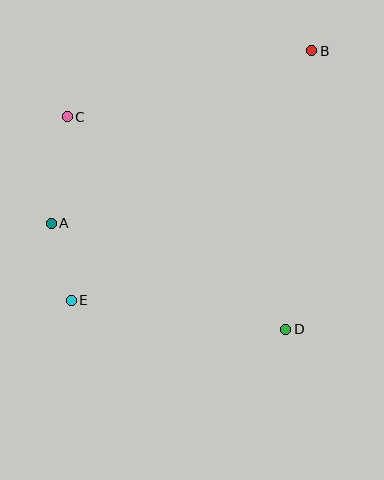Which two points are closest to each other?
Points A and E are closest to each other.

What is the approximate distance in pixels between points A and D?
The distance between A and D is approximately 257 pixels.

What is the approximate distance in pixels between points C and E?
The distance between C and E is approximately 183 pixels.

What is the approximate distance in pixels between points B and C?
The distance between B and C is approximately 253 pixels.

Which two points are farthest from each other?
Points B and E are farthest from each other.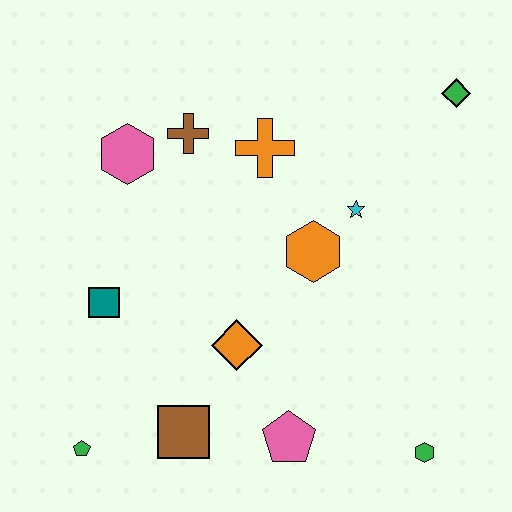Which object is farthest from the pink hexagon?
The green hexagon is farthest from the pink hexagon.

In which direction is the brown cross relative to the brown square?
The brown cross is above the brown square.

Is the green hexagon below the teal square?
Yes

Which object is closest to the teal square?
The orange diamond is closest to the teal square.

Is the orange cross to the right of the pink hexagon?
Yes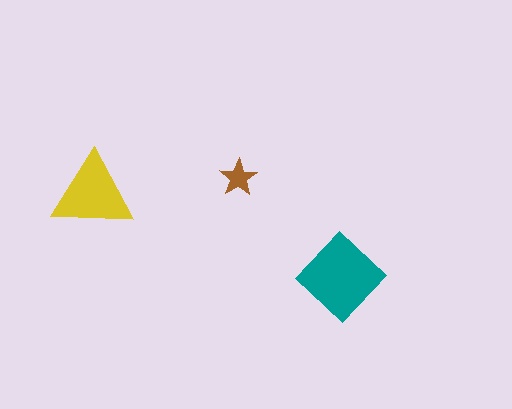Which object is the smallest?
The brown star.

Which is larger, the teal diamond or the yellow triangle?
The teal diamond.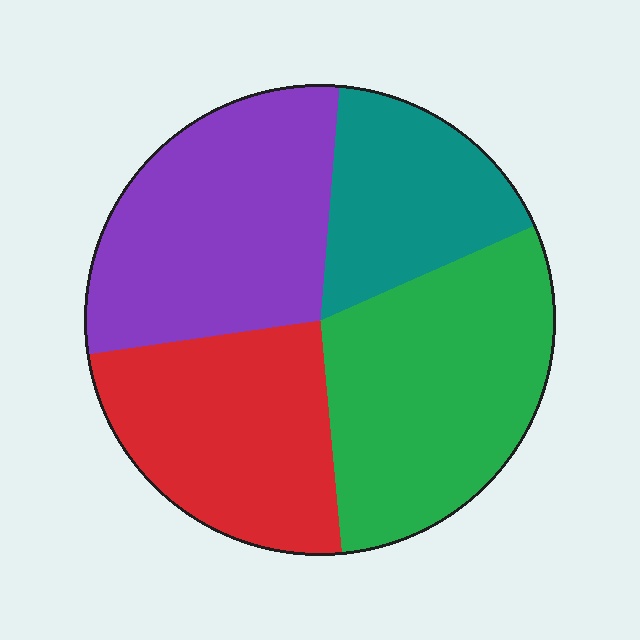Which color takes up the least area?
Teal, at roughly 15%.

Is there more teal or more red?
Red.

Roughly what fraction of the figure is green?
Green takes up about one third (1/3) of the figure.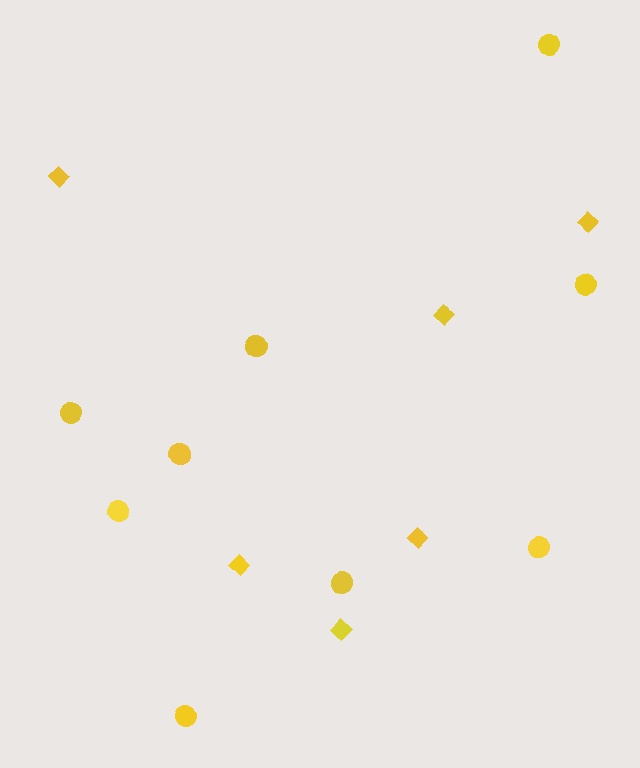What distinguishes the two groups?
There are 2 groups: one group of circles (9) and one group of diamonds (6).